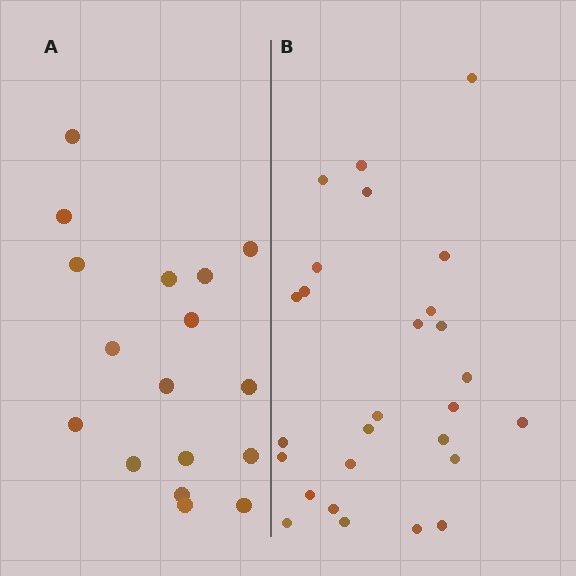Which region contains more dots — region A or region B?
Region B (the right region) has more dots.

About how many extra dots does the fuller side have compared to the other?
Region B has roughly 10 or so more dots than region A.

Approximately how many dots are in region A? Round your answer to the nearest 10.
About 20 dots. (The exact count is 17, which rounds to 20.)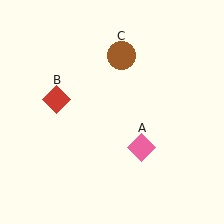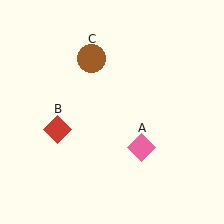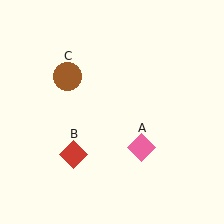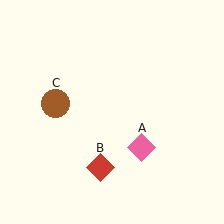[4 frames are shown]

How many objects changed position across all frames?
2 objects changed position: red diamond (object B), brown circle (object C).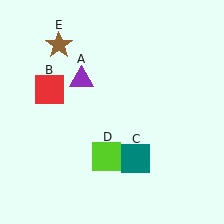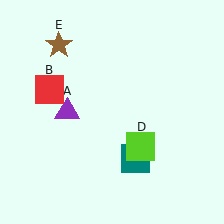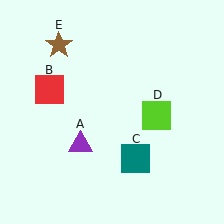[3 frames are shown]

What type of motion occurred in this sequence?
The purple triangle (object A), lime square (object D) rotated counterclockwise around the center of the scene.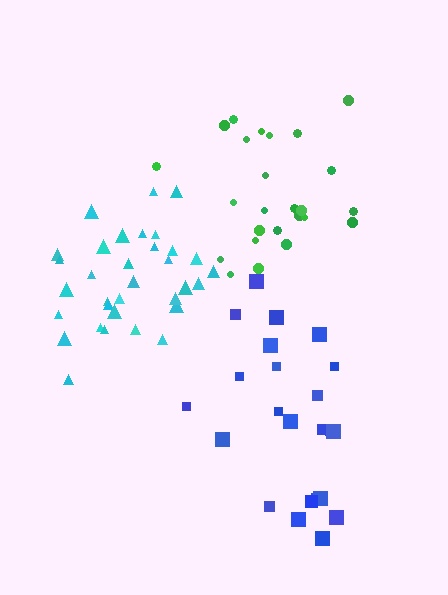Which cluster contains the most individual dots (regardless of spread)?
Cyan (33).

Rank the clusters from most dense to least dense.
cyan, green, blue.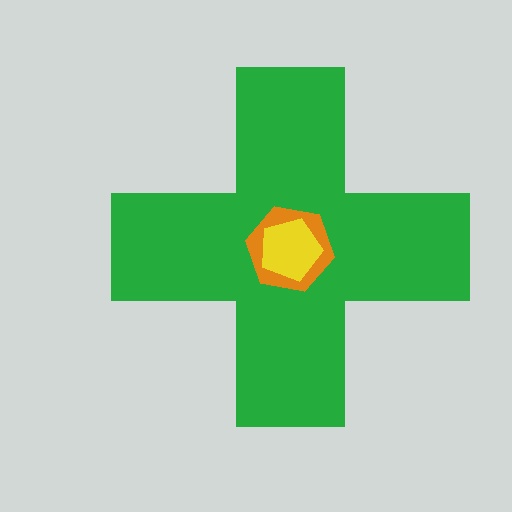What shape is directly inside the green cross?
The orange hexagon.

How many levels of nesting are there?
3.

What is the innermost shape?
The yellow pentagon.